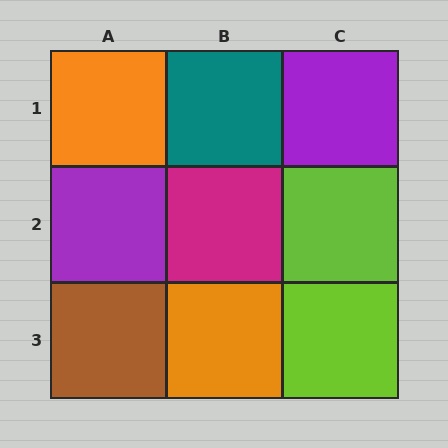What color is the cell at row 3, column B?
Orange.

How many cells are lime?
2 cells are lime.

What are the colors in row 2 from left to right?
Purple, magenta, lime.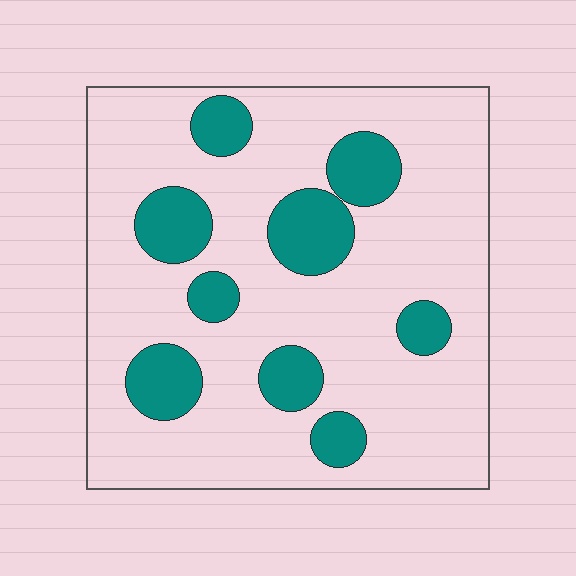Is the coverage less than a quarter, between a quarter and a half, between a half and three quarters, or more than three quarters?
Less than a quarter.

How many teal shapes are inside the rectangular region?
9.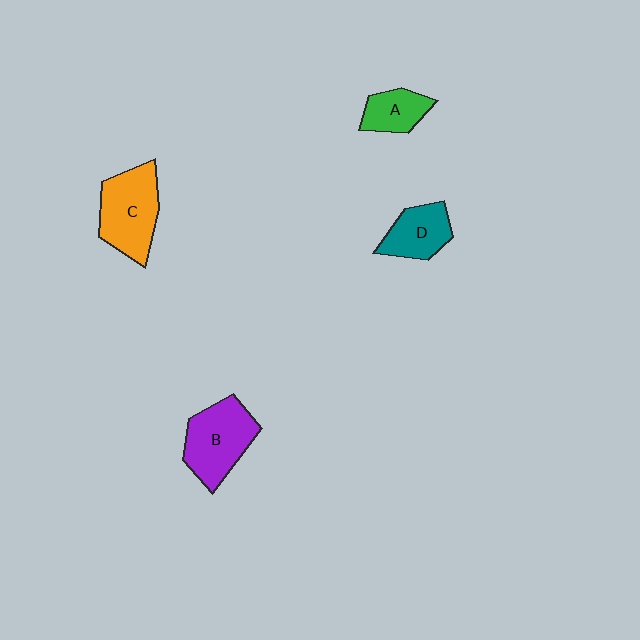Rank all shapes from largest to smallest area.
From largest to smallest: C (orange), B (purple), D (teal), A (green).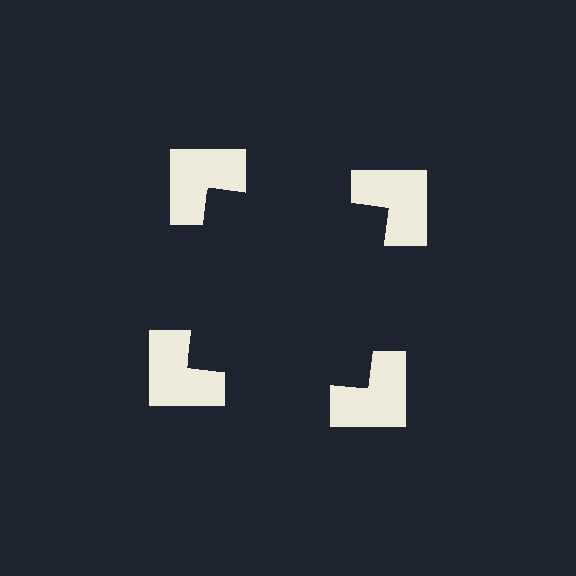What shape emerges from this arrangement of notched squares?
An illusory square — its edges are inferred from the aligned wedge cuts in the notched squares, not physically drawn.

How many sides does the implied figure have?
4 sides.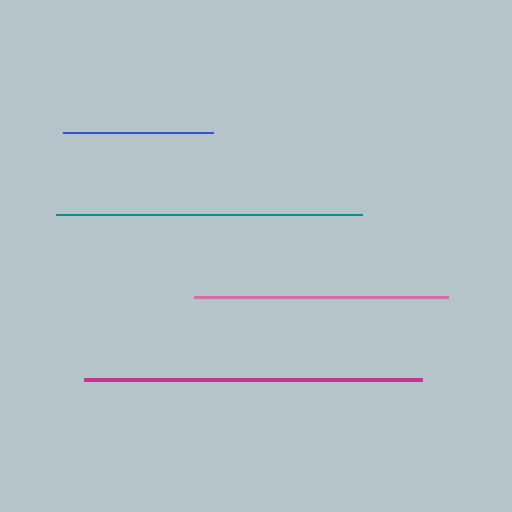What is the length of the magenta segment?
The magenta segment is approximately 338 pixels long.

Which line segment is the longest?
The magenta line is the longest at approximately 338 pixels.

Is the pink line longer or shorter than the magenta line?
The magenta line is longer than the pink line.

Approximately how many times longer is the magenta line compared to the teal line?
The magenta line is approximately 1.1 times the length of the teal line.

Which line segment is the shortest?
The blue line is the shortest at approximately 150 pixels.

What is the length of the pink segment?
The pink segment is approximately 255 pixels long.